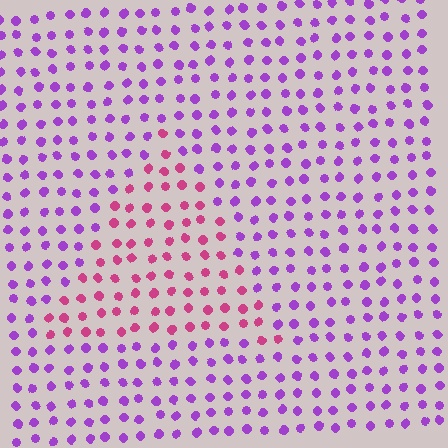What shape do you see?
I see a triangle.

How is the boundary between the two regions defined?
The boundary is defined purely by a slight shift in hue (about 48 degrees). Spacing, size, and orientation are identical on both sides.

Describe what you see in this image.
The image is filled with small purple elements in a uniform arrangement. A triangle-shaped region is visible where the elements are tinted to a slightly different hue, forming a subtle color boundary.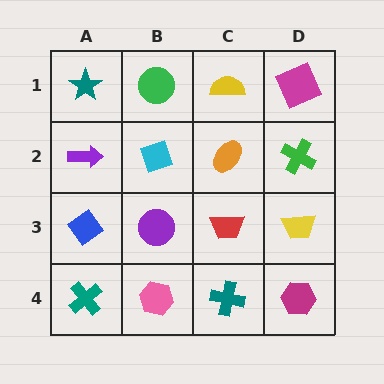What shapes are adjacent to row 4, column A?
A blue diamond (row 3, column A), a pink hexagon (row 4, column B).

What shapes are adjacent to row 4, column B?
A purple circle (row 3, column B), a teal cross (row 4, column A), a teal cross (row 4, column C).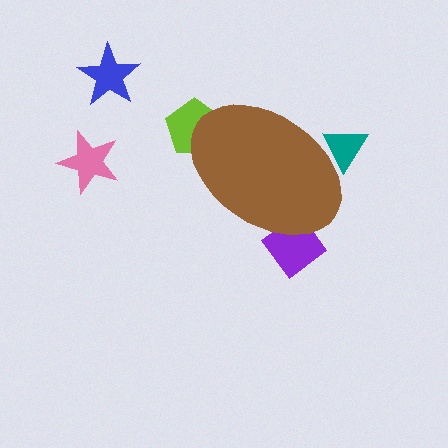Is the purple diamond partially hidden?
Yes, the purple diamond is partially hidden behind the brown ellipse.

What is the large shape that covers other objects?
A brown ellipse.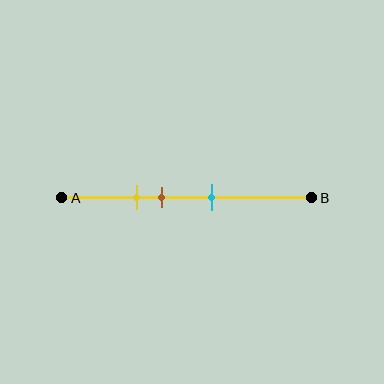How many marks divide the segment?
There are 3 marks dividing the segment.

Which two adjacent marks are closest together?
The yellow and brown marks are the closest adjacent pair.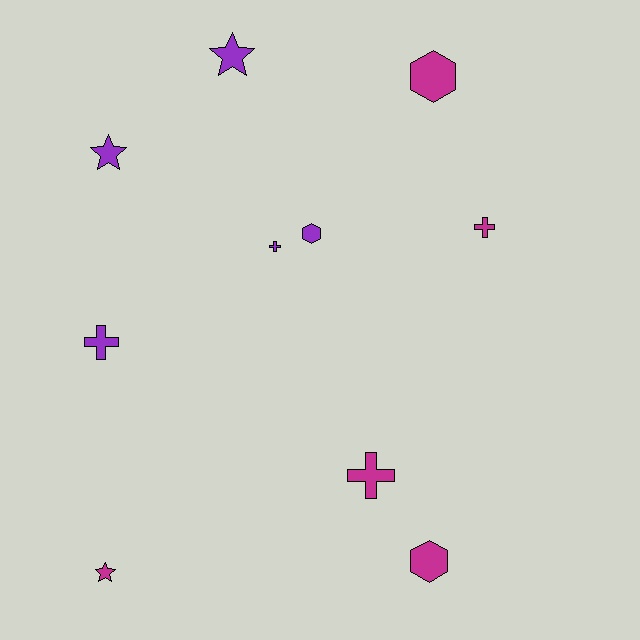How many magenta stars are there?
There is 1 magenta star.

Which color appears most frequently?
Purple, with 5 objects.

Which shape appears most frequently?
Cross, with 4 objects.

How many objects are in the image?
There are 10 objects.